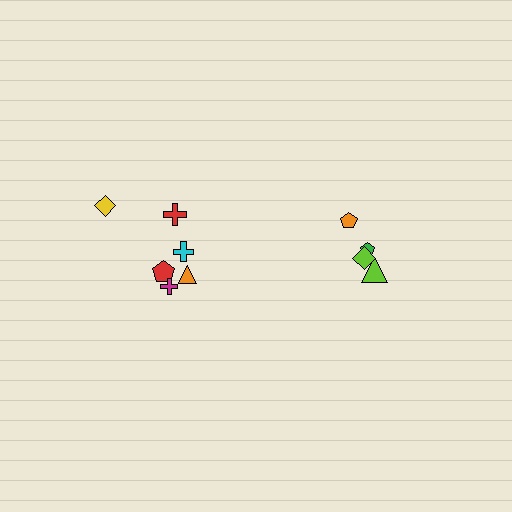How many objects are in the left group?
There are 6 objects.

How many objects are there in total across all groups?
There are 10 objects.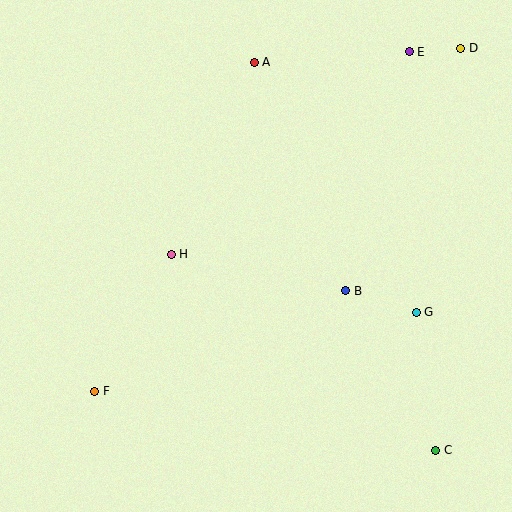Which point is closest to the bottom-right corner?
Point C is closest to the bottom-right corner.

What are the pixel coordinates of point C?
Point C is at (436, 450).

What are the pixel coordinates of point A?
Point A is at (254, 63).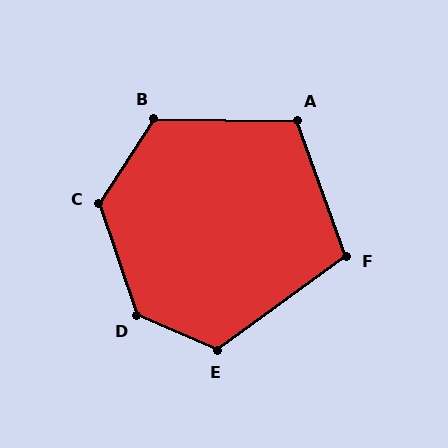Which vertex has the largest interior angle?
D, at approximately 132 degrees.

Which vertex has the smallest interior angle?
F, at approximately 106 degrees.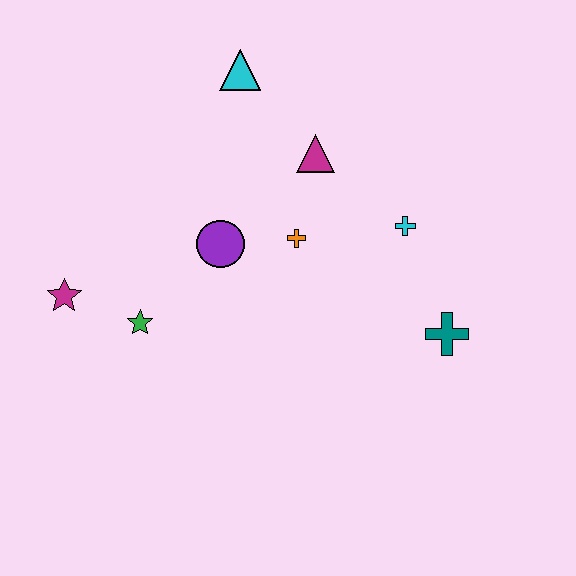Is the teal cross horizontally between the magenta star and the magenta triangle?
No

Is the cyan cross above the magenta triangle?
No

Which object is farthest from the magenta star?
The teal cross is farthest from the magenta star.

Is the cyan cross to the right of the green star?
Yes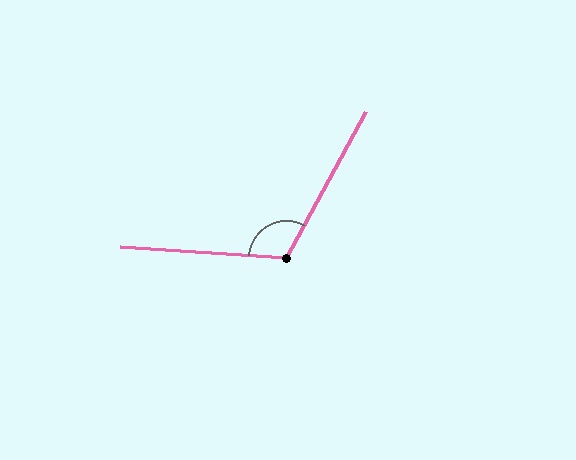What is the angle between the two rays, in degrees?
Approximately 115 degrees.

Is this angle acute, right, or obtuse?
It is obtuse.